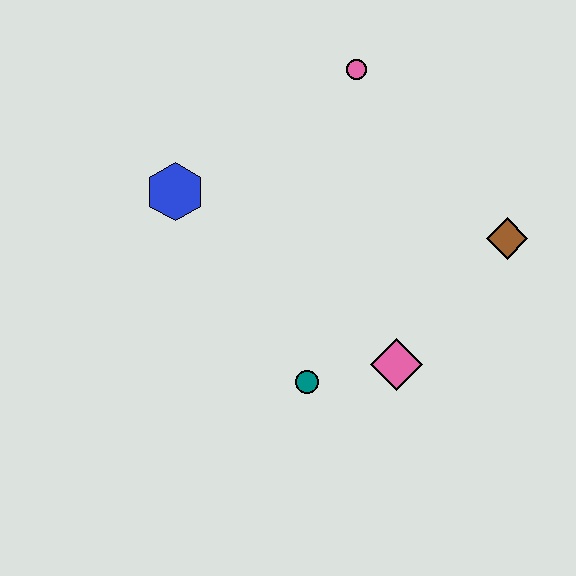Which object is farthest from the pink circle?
The teal circle is farthest from the pink circle.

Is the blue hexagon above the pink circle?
No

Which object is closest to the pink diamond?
The teal circle is closest to the pink diamond.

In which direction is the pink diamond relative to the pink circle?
The pink diamond is below the pink circle.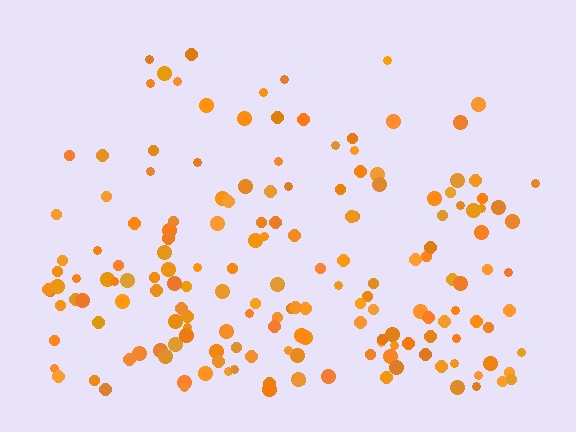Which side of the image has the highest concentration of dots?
The bottom.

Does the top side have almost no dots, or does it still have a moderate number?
Still a moderate number, just noticeably fewer than the bottom.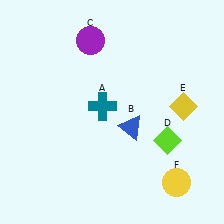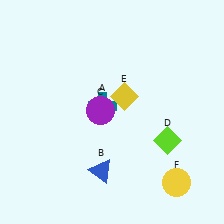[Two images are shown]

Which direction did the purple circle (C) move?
The purple circle (C) moved down.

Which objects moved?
The objects that moved are: the blue triangle (B), the purple circle (C), the yellow diamond (E).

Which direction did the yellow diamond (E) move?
The yellow diamond (E) moved left.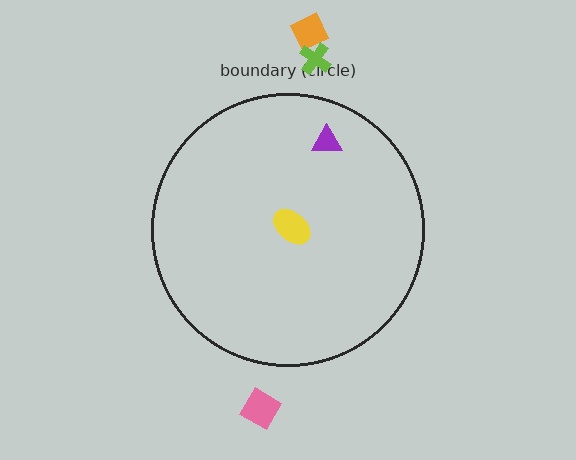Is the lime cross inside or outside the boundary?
Outside.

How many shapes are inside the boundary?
2 inside, 3 outside.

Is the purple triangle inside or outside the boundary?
Inside.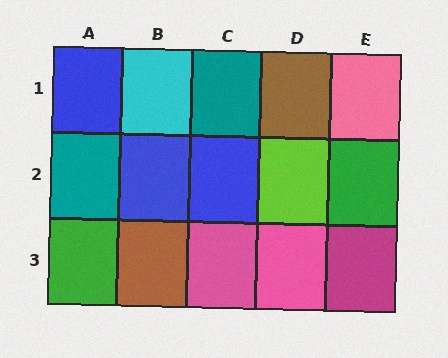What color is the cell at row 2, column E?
Green.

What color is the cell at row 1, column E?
Pink.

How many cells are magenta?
1 cell is magenta.